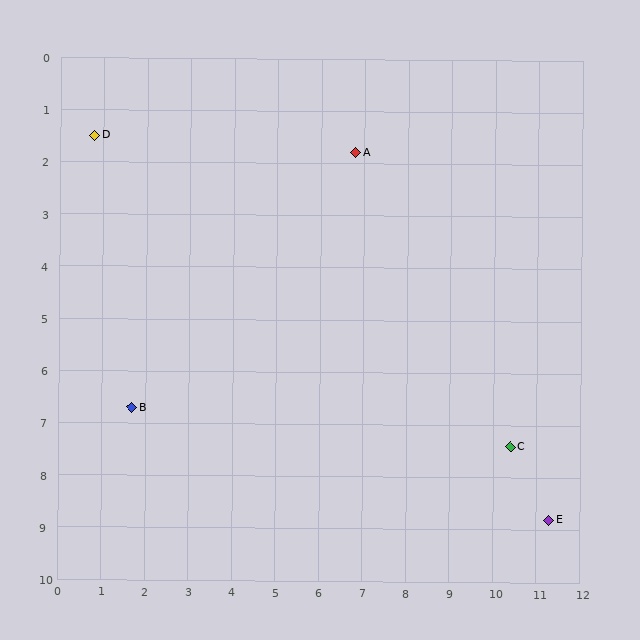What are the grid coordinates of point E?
Point E is at approximately (11.3, 8.8).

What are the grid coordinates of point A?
Point A is at approximately (6.8, 1.8).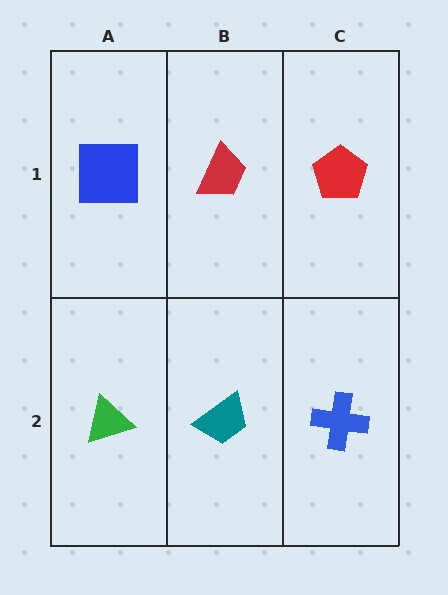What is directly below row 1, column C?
A blue cross.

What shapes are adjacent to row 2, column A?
A blue square (row 1, column A), a teal trapezoid (row 2, column B).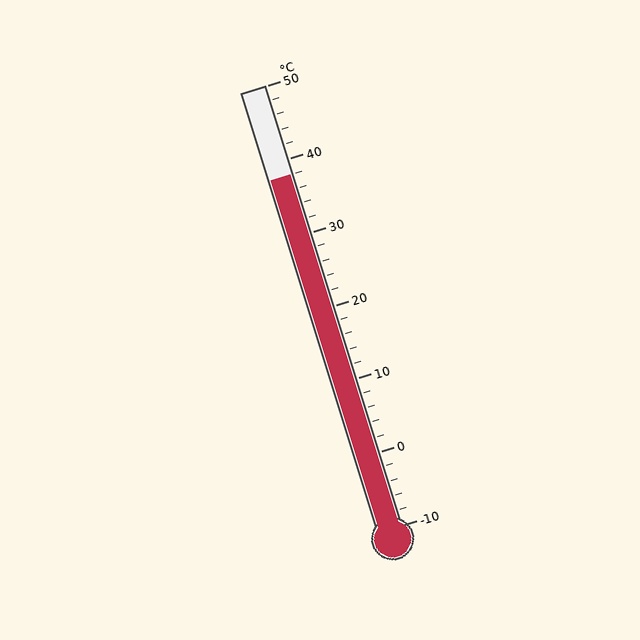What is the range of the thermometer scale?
The thermometer scale ranges from -10°C to 50°C.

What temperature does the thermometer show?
The thermometer shows approximately 38°C.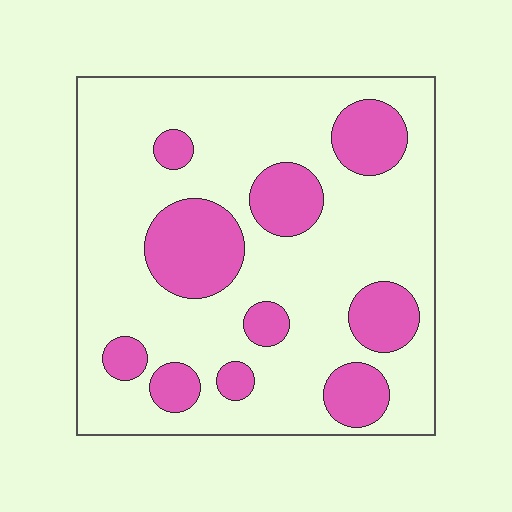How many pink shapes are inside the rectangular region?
10.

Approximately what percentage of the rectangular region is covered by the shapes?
Approximately 25%.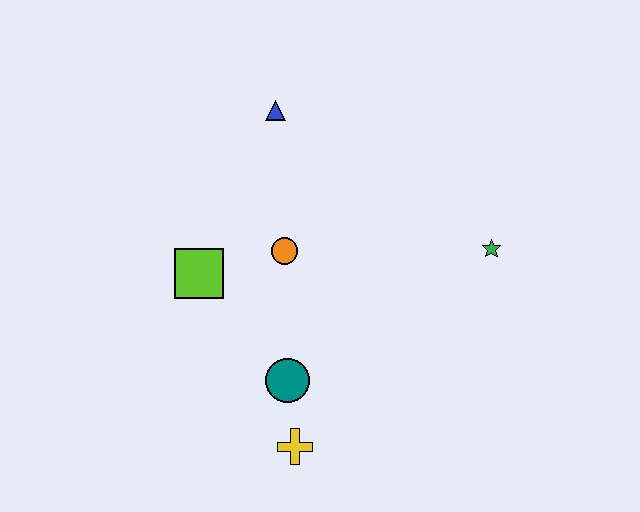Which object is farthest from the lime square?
The green star is farthest from the lime square.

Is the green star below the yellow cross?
No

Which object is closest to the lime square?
The orange circle is closest to the lime square.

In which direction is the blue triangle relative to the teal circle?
The blue triangle is above the teal circle.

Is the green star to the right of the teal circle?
Yes